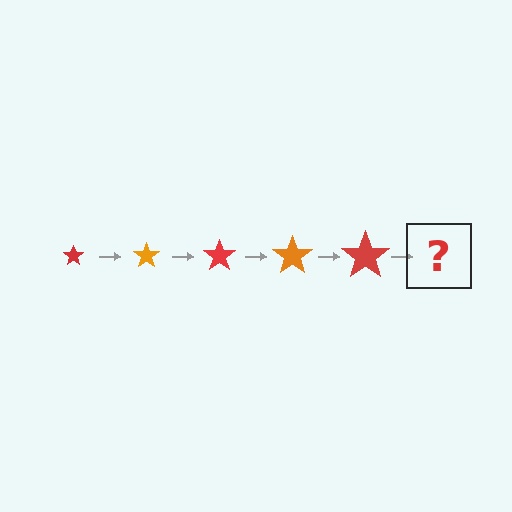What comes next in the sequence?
The next element should be an orange star, larger than the previous one.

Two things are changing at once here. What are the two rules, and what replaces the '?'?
The two rules are that the star grows larger each step and the color cycles through red and orange. The '?' should be an orange star, larger than the previous one.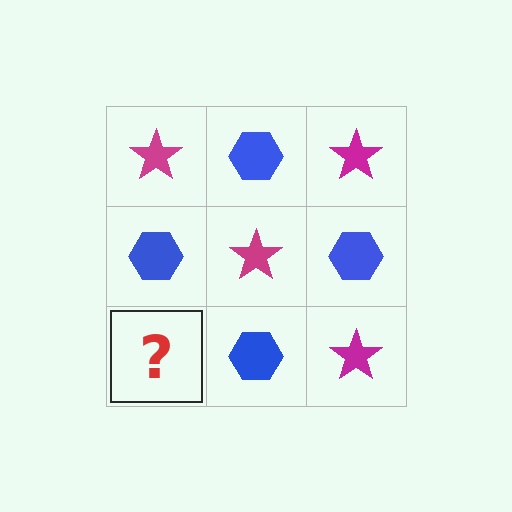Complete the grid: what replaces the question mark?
The question mark should be replaced with a magenta star.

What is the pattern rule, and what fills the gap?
The rule is that it alternates magenta star and blue hexagon in a checkerboard pattern. The gap should be filled with a magenta star.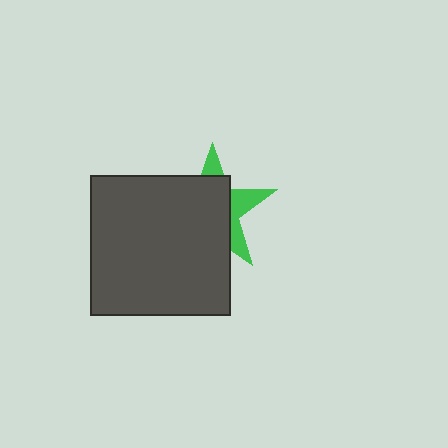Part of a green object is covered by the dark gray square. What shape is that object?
It is a star.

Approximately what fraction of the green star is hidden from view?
Roughly 69% of the green star is hidden behind the dark gray square.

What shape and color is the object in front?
The object in front is a dark gray square.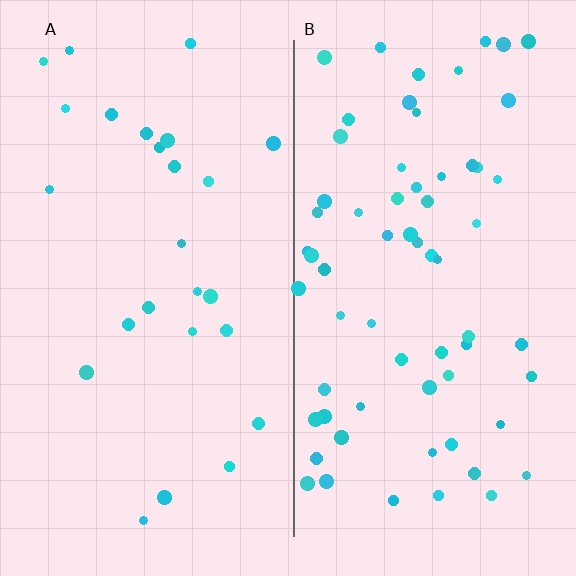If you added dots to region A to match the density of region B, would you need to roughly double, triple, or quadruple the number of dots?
Approximately triple.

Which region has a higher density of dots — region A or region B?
B (the right).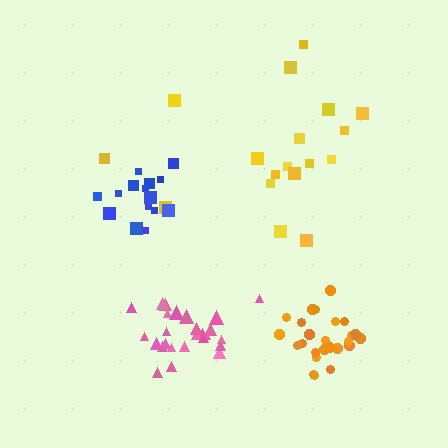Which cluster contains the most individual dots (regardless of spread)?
Pink (27).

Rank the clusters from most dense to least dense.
orange, pink, blue, yellow.